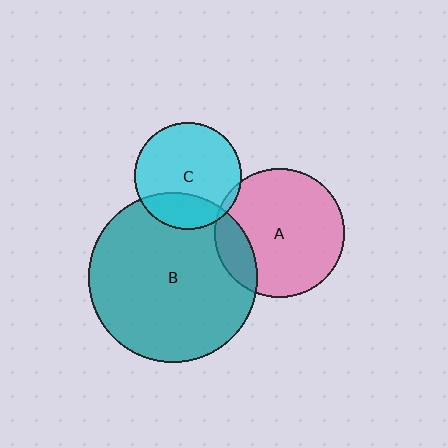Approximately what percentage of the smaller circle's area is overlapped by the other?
Approximately 5%.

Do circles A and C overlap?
Yes.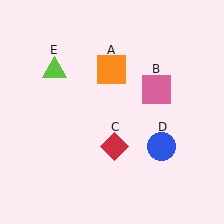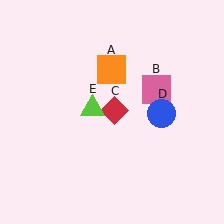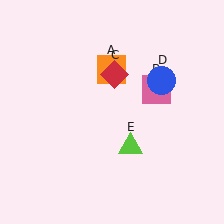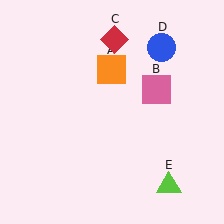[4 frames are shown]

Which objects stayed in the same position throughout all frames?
Orange square (object A) and pink square (object B) remained stationary.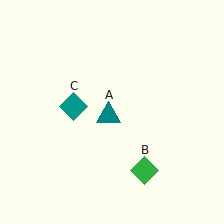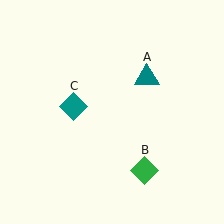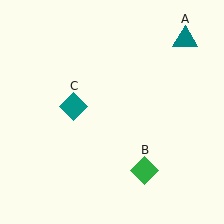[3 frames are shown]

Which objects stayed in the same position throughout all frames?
Green diamond (object B) and teal diamond (object C) remained stationary.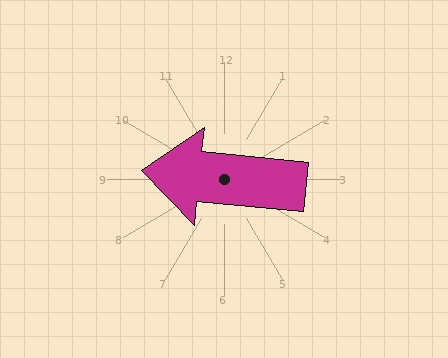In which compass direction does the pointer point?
West.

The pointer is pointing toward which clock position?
Roughly 9 o'clock.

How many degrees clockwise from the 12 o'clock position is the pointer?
Approximately 276 degrees.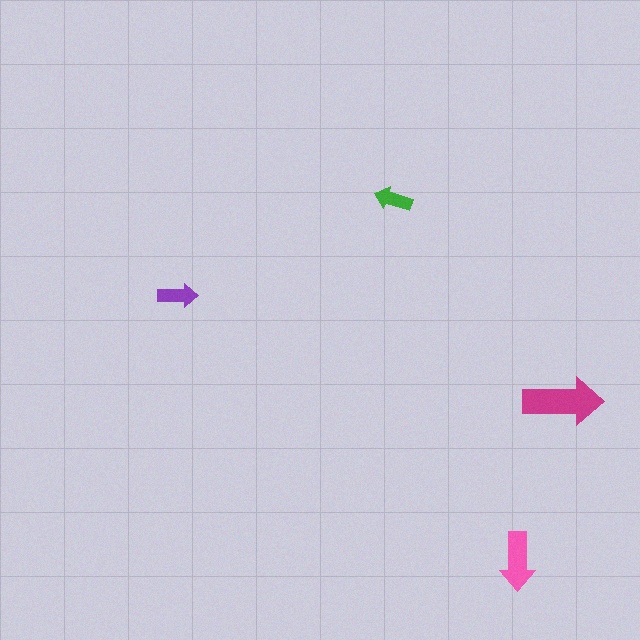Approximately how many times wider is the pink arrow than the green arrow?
About 1.5 times wider.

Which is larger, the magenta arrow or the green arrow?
The magenta one.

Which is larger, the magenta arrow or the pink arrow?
The magenta one.